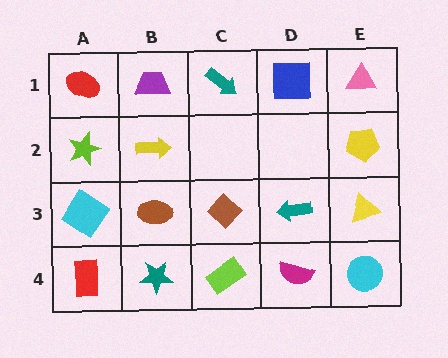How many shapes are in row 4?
5 shapes.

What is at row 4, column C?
A lime rectangle.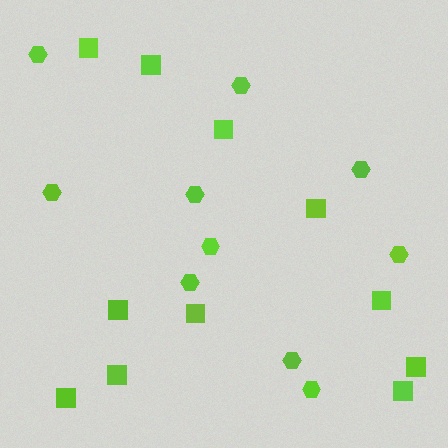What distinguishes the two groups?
There are 2 groups: one group of hexagons (10) and one group of squares (11).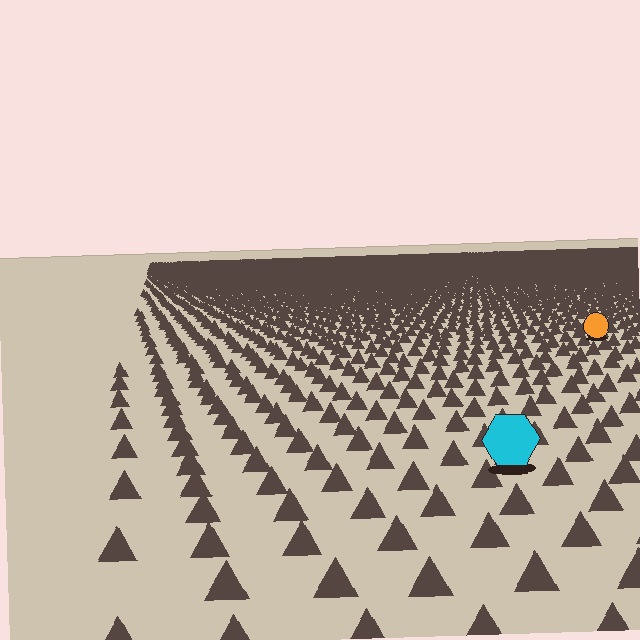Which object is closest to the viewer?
The cyan hexagon is closest. The texture marks near it are larger and more spread out.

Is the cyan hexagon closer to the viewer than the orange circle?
Yes. The cyan hexagon is closer — you can tell from the texture gradient: the ground texture is coarser near it.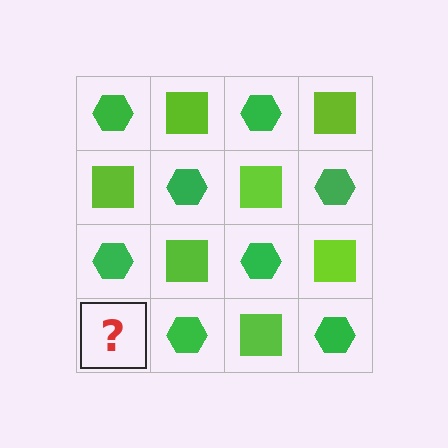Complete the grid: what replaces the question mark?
The question mark should be replaced with a lime square.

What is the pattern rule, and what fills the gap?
The rule is that it alternates green hexagon and lime square in a checkerboard pattern. The gap should be filled with a lime square.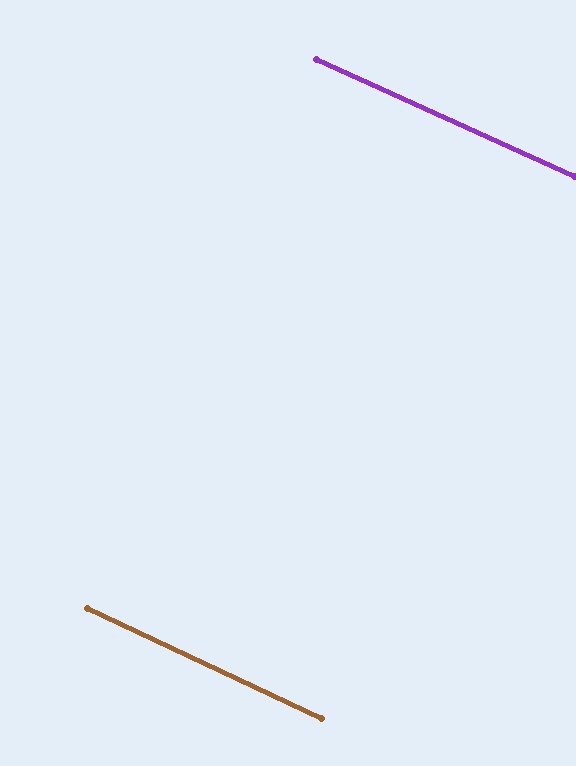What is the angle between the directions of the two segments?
Approximately 1 degree.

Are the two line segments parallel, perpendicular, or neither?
Parallel — their directions differ by only 0.8°.